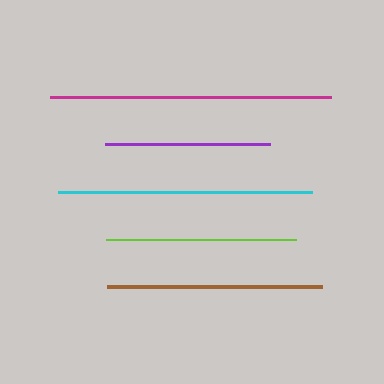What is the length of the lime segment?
The lime segment is approximately 190 pixels long.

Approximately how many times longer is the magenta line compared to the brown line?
The magenta line is approximately 1.3 times the length of the brown line.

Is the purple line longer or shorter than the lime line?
The lime line is longer than the purple line.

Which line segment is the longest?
The magenta line is the longest at approximately 281 pixels.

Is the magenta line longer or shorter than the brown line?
The magenta line is longer than the brown line.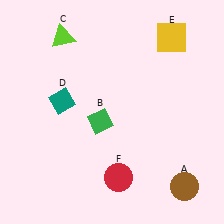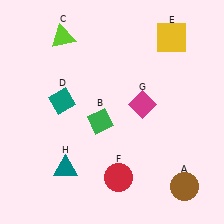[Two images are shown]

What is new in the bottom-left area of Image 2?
A teal triangle (H) was added in the bottom-left area of Image 2.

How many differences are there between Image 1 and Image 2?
There are 2 differences between the two images.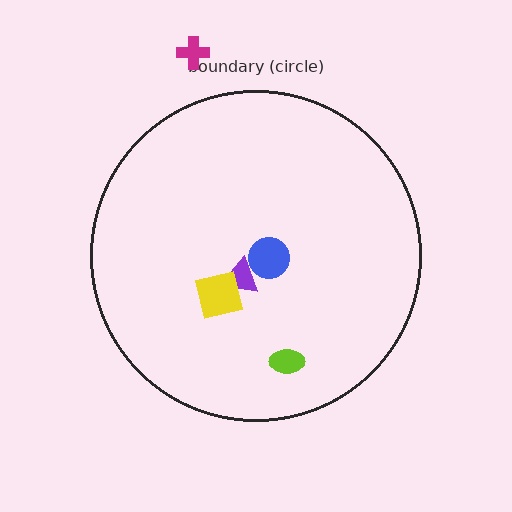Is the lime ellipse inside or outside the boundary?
Inside.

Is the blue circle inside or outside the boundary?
Inside.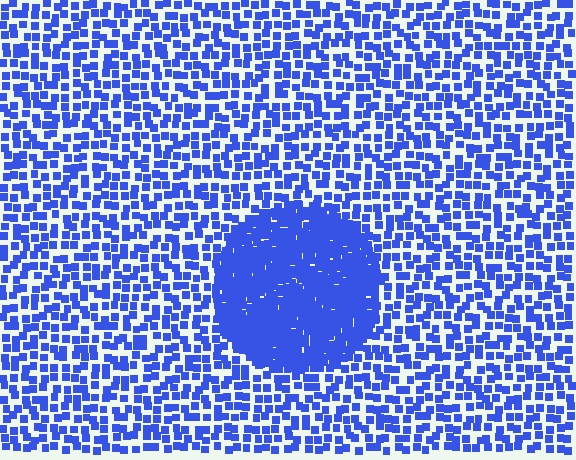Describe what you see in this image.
The image contains small blue elements arranged at two different densities. A circle-shaped region is visible where the elements are more densely packed than the surrounding area.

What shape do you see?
I see a circle.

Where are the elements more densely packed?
The elements are more densely packed inside the circle boundary.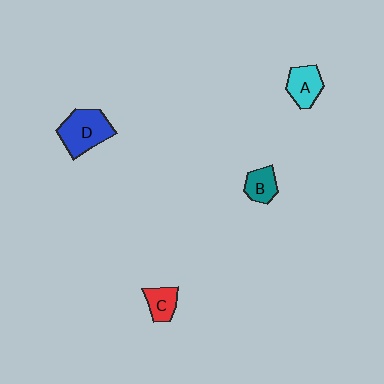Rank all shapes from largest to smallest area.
From largest to smallest: D (blue), A (cyan), B (teal), C (red).